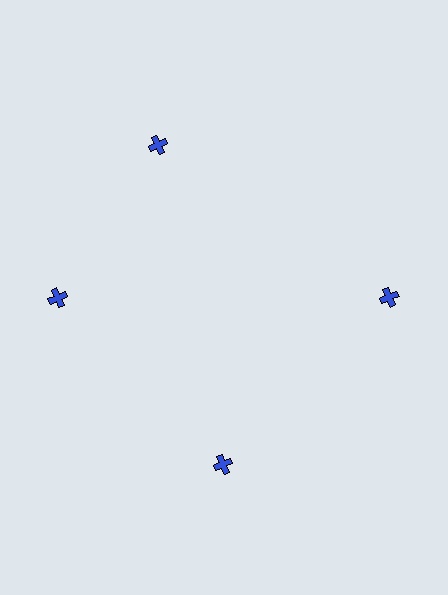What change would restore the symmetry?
The symmetry would be restored by rotating it back into even spacing with its neighbors so that all 4 crosses sit at equal angles and equal distance from the center.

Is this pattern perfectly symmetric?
No. The 4 blue crosses are arranged in a ring, but one element near the 12 o'clock position is rotated out of alignment along the ring, breaking the 4-fold rotational symmetry.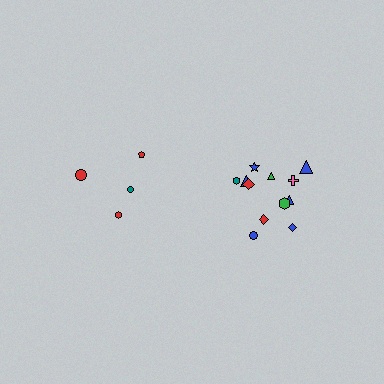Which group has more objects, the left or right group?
The right group.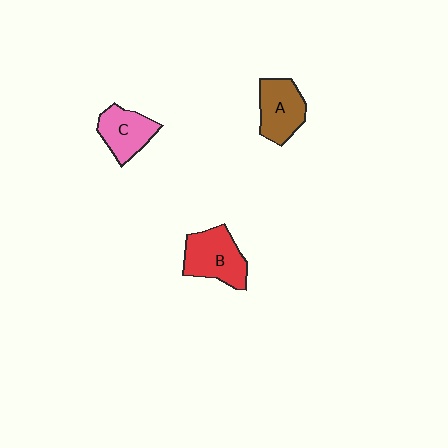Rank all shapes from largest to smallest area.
From largest to smallest: B (red), A (brown), C (pink).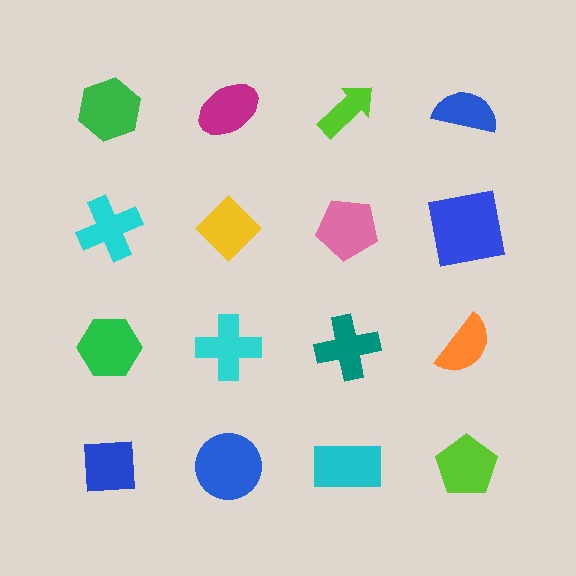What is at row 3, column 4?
An orange semicircle.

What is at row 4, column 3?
A cyan rectangle.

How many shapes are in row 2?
4 shapes.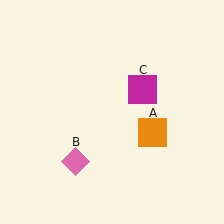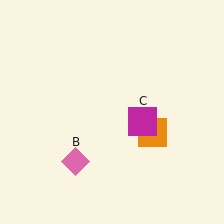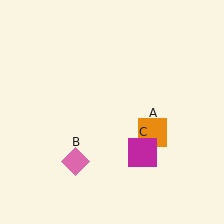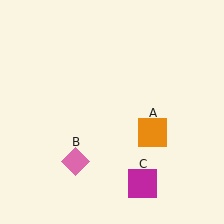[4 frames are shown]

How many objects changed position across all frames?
1 object changed position: magenta square (object C).